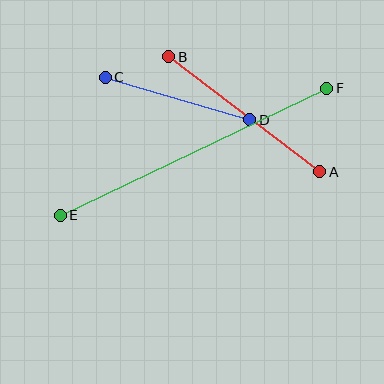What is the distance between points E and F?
The distance is approximately 295 pixels.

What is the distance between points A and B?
The distance is approximately 189 pixels.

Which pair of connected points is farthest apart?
Points E and F are farthest apart.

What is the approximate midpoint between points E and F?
The midpoint is at approximately (193, 152) pixels.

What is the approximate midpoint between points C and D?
The midpoint is at approximately (177, 98) pixels.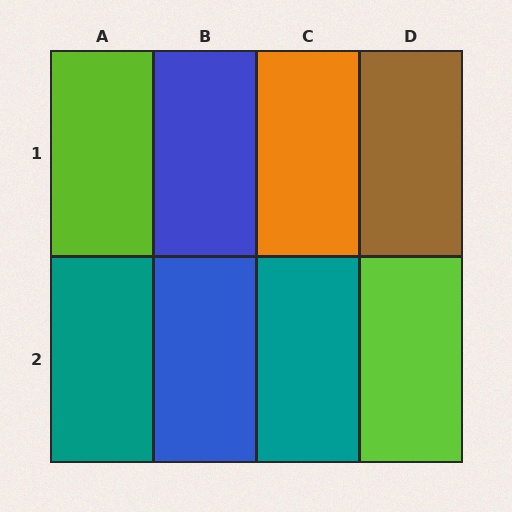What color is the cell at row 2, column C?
Teal.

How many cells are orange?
1 cell is orange.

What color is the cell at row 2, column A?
Teal.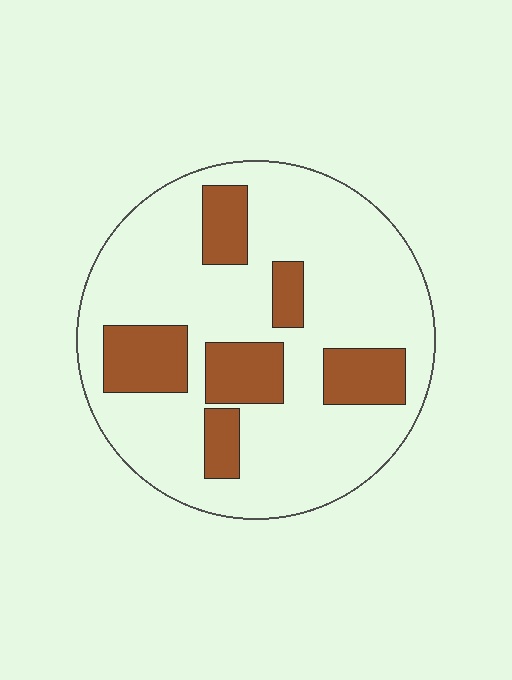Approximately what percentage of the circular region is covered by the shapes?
Approximately 25%.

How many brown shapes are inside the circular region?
6.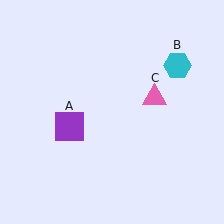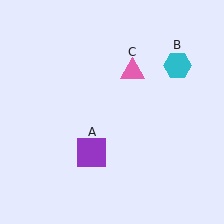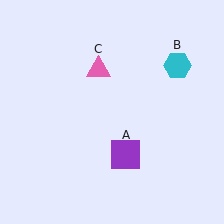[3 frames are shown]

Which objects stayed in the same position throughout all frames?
Cyan hexagon (object B) remained stationary.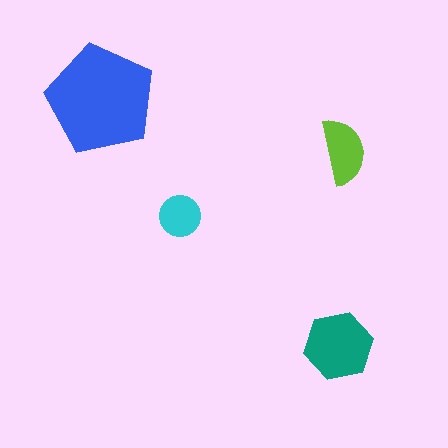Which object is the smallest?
The cyan circle.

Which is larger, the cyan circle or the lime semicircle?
The lime semicircle.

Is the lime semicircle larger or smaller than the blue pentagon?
Smaller.